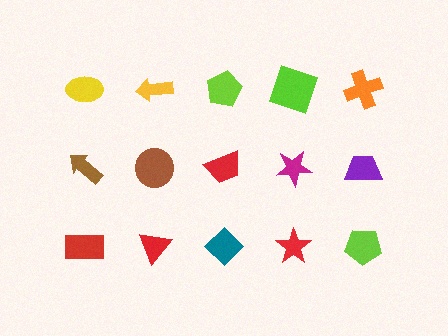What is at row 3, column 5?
A lime pentagon.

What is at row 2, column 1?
A brown arrow.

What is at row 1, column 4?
A lime square.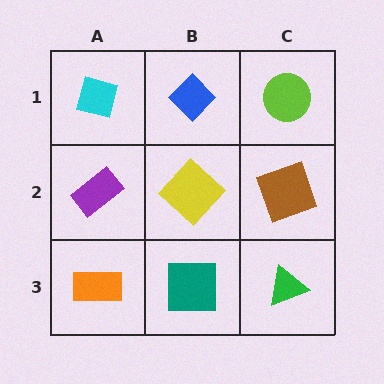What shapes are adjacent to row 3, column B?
A yellow diamond (row 2, column B), an orange rectangle (row 3, column A), a green triangle (row 3, column C).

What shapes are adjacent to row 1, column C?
A brown square (row 2, column C), a blue diamond (row 1, column B).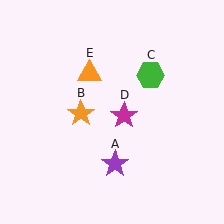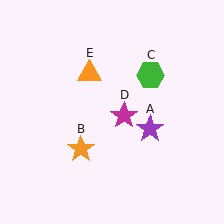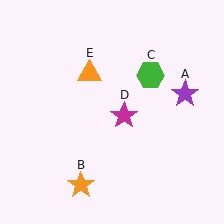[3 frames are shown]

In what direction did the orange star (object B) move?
The orange star (object B) moved down.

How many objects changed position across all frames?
2 objects changed position: purple star (object A), orange star (object B).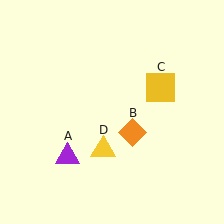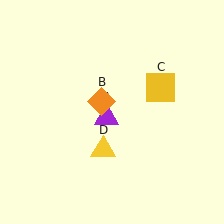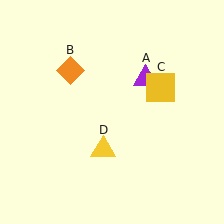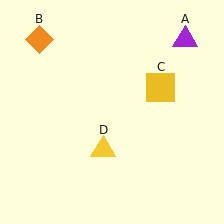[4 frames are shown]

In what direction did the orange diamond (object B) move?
The orange diamond (object B) moved up and to the left.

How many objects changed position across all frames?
2 objects changed position: purple triangle (object A), orange diamond (object B).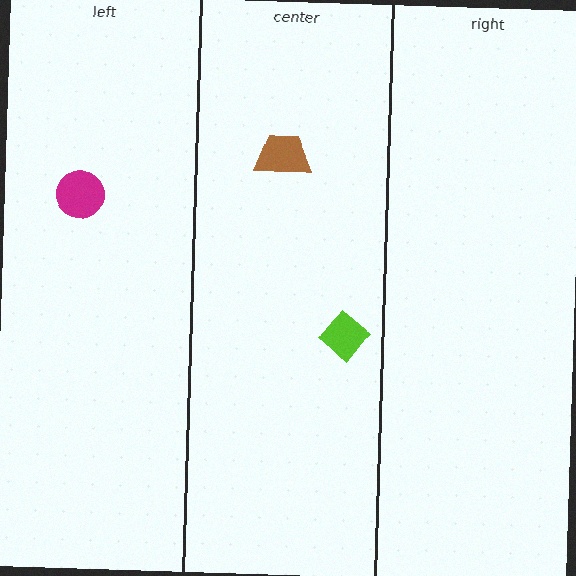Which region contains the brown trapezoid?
The center region.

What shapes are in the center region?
The lime diamond, the brown trapezoid.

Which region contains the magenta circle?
The left region.